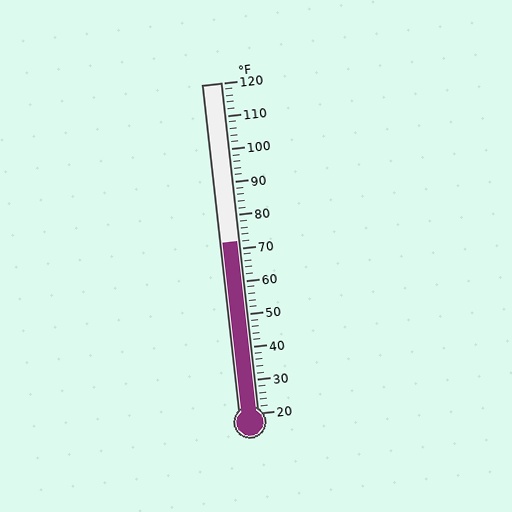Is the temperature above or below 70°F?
The temperature is above 70°F.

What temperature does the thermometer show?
The thermometer shows approximately 72°F.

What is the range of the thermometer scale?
The thermometer scale ranges from 20°F to 120°F.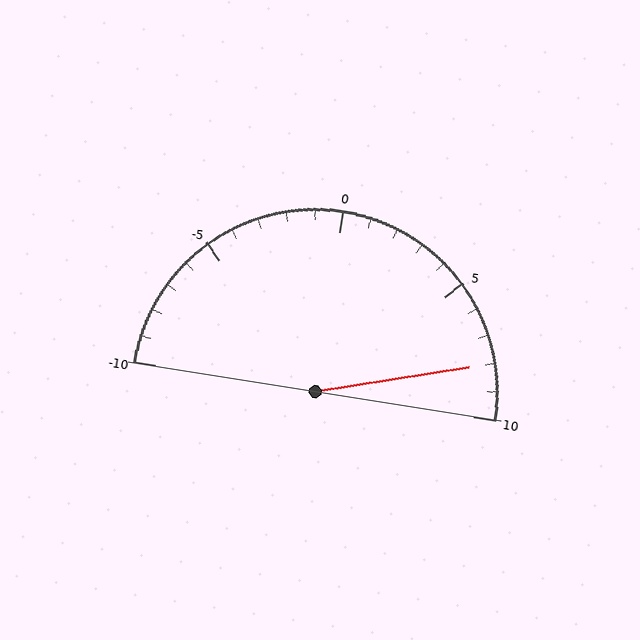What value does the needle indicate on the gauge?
The needle indicates approximately 8.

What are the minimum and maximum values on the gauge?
The gauge ranges from -10 to 10.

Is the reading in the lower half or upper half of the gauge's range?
The reading is in the upper half of the range (-10 to 10).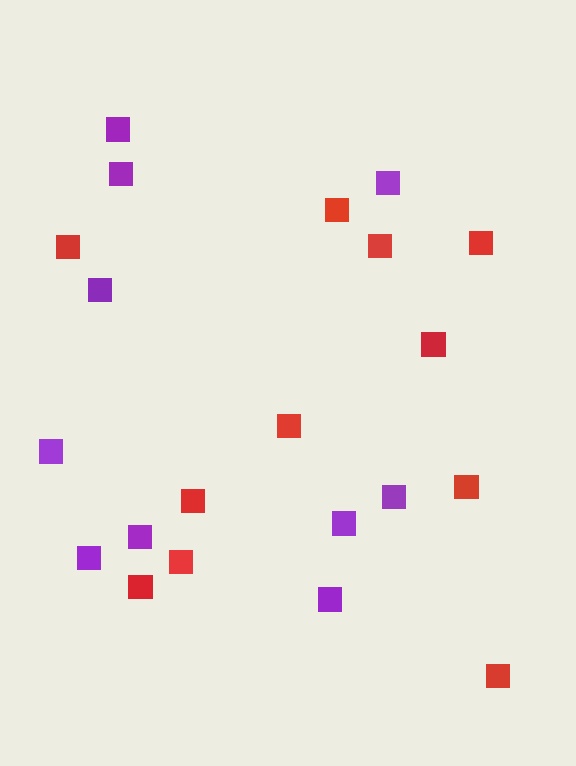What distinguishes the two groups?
There are 2 groups: one group of red squares (11) and one group of purple squares (10).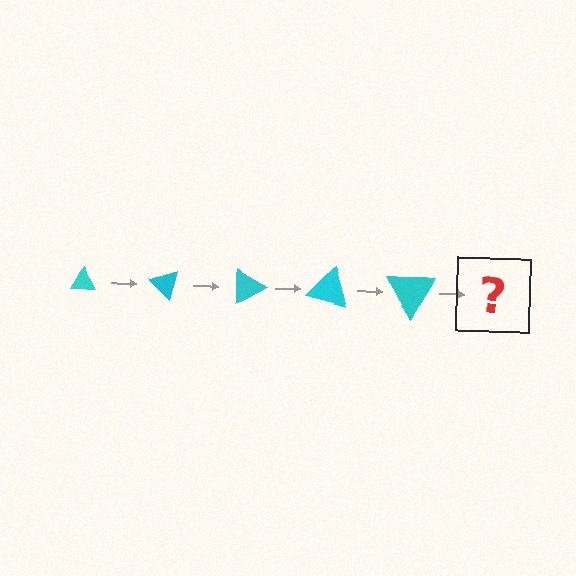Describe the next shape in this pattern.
It should be a triangle, larger than the previous one and rotated 225 degrees from the start.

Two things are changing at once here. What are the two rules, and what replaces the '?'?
The two rules are that the triangle grows larger each step and it rotates 45 degrees each step. The '?' should be a triangle, larger than the previous one and rotated 225 degrees from the start.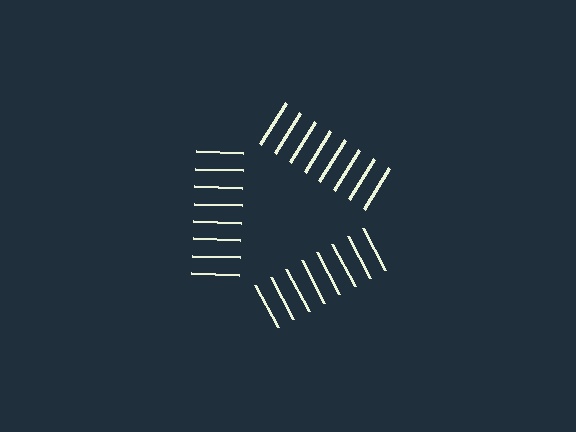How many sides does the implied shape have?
3 sides — the line-ends trace a triangle.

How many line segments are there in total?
24 — 8 along each of the 3 edges.